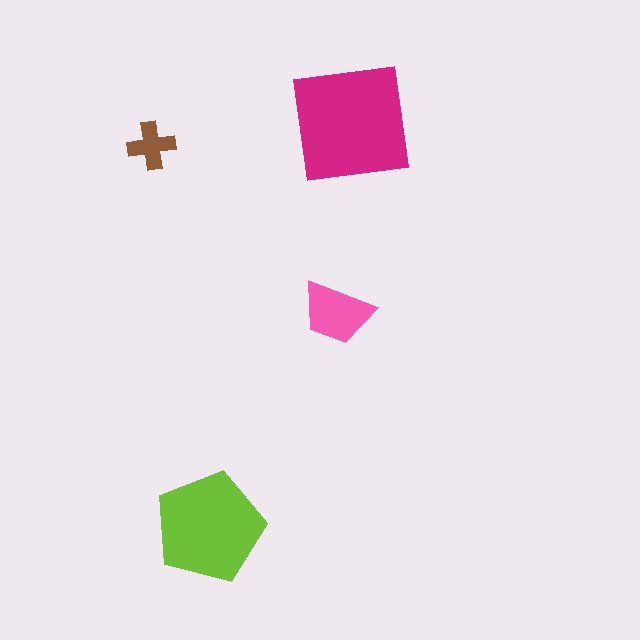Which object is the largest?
The magenta square.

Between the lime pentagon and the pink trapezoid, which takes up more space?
The lime pentagon.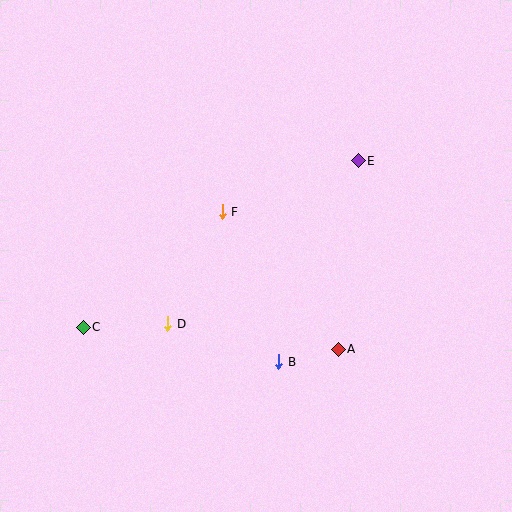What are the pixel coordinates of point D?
Point D is at (168, 324).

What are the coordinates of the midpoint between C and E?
The midpoint between C and E is at (221, 244).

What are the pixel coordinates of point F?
Point F is at (222, 212).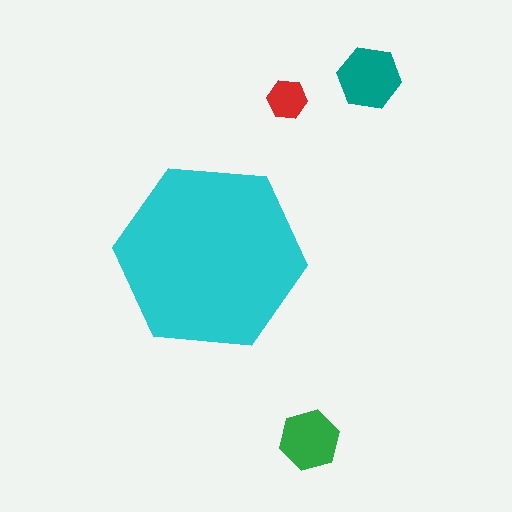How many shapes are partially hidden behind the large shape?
0 shapes are partially hidden.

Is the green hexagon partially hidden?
No, the green hexagon is fully visible.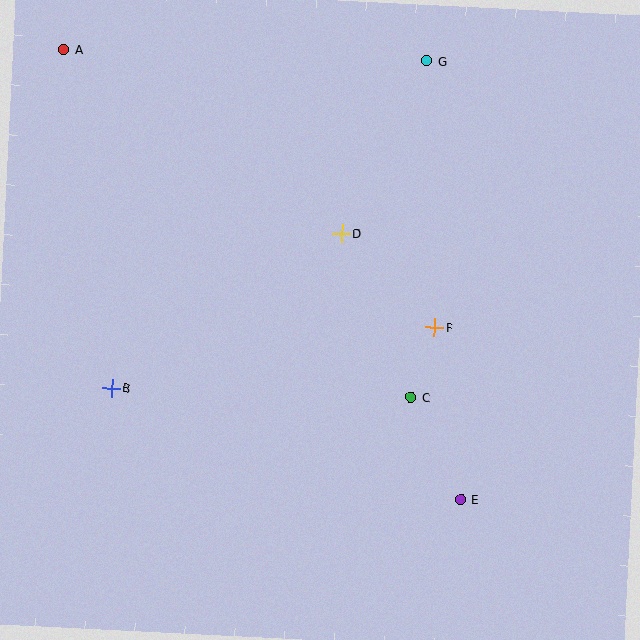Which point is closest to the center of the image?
Point D at (342, 233) is closest to the center.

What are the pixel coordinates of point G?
Point G is at (427, 61).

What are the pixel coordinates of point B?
Point B is at (111, 388).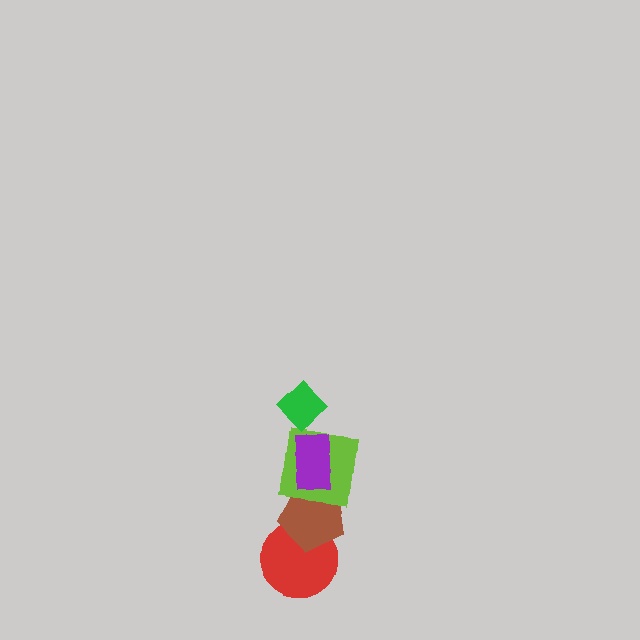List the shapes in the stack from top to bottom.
From top to bottom: the green diamond, the purple rectangle, the lime square, the brown pentagon, the red circle.